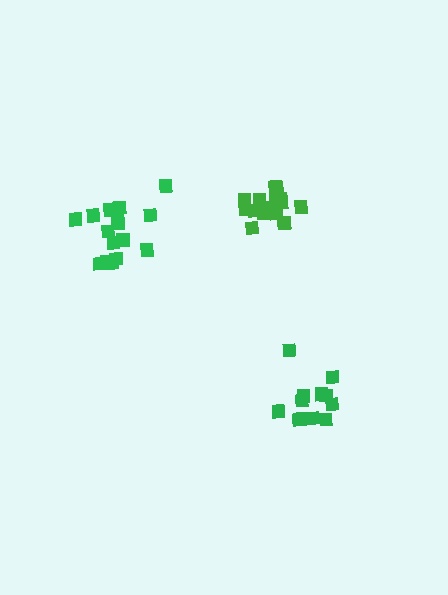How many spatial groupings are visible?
There are 3 spatial groupings.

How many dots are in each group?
Group 1: 17 dots, Group 2: 16 dots, Group 3: 12 dots (45 total).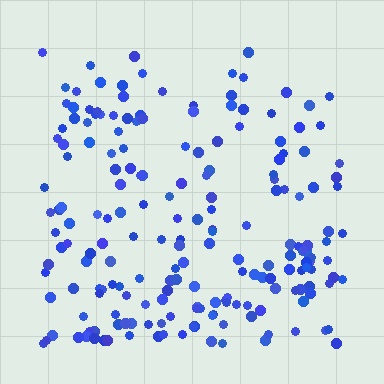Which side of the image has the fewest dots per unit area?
The top.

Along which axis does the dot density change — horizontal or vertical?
Vertical.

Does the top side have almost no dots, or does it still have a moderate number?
Still a moderate number, just noticeably fewer than the bottom.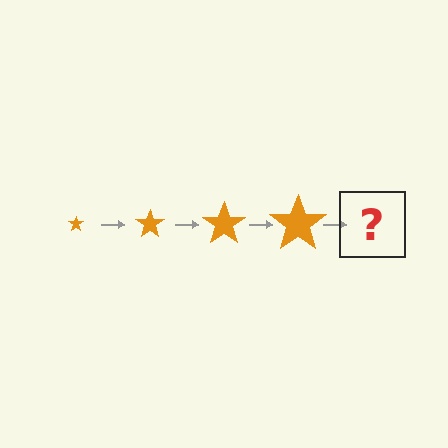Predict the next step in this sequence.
The next step is an orange star, larger than the previous one.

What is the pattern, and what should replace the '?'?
The pattern is that the star gets progressively larger each step. The '?' should be an orange star, larger than the previous one.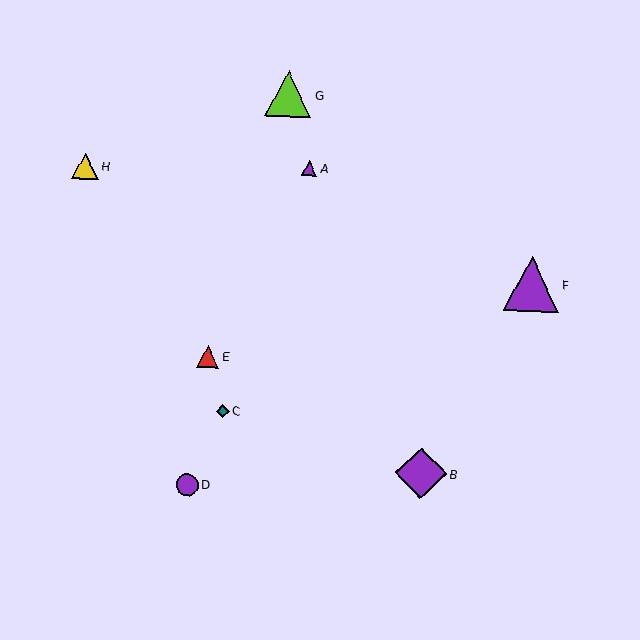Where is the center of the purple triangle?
The center of the purple triangle is at (531, 284).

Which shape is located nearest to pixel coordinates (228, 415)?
The teal diamond (labeled C) at (223, 411) is nearest to that location.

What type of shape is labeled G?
Shape G is a lime triangle.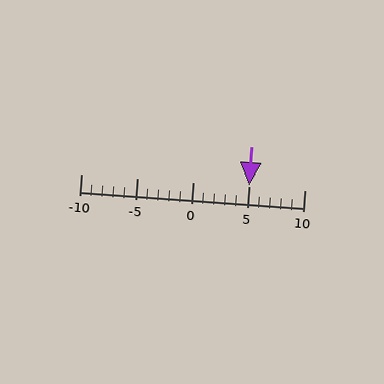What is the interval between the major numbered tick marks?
The major tick marks are spaced 5 units apart.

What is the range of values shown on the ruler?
The ruler shows values from -10 to 10.